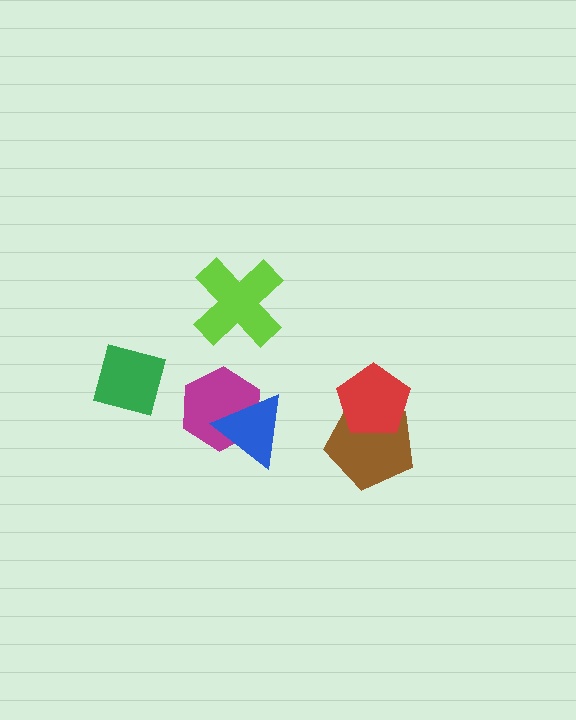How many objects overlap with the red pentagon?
1 object overlaps with the red pentagon.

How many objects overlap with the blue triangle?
1 object overlaps with the blue triangle.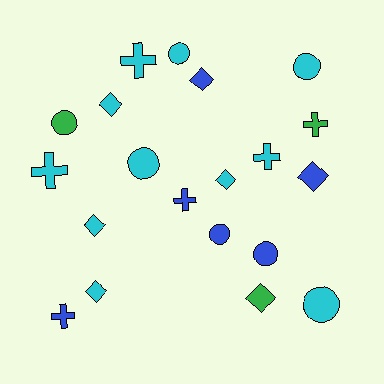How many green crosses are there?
There is 1 green cross.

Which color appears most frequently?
Cyan, with 11 objects.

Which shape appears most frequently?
Circle, with 7 objects.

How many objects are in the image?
There are 20 objects.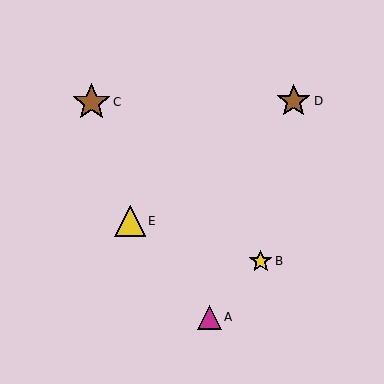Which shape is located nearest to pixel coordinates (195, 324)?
The magenta triangle (labeled A) at (209, 317) is nearest to that location.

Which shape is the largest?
The brown star (labeled C) is the largest.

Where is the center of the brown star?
The center of the brown star is at (294, 101).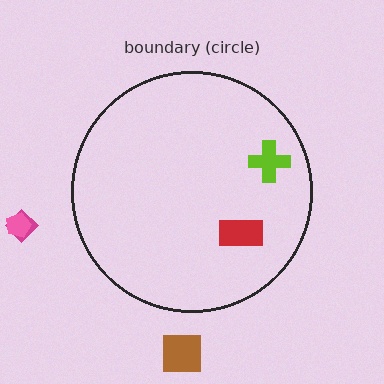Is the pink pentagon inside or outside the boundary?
Outside.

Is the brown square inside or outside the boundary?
Outside.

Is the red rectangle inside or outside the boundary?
Inside.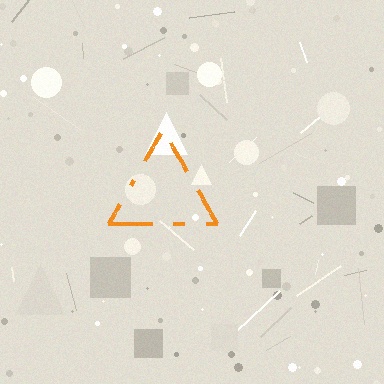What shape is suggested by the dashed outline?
The dashed outline suggests a triangle.